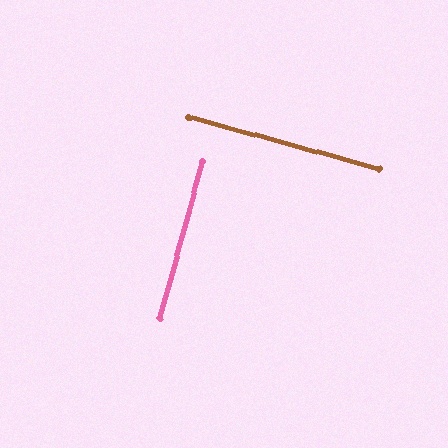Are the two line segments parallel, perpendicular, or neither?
Perpendicular — they meet at approximately 90°.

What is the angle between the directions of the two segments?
Approximately 90 degrees.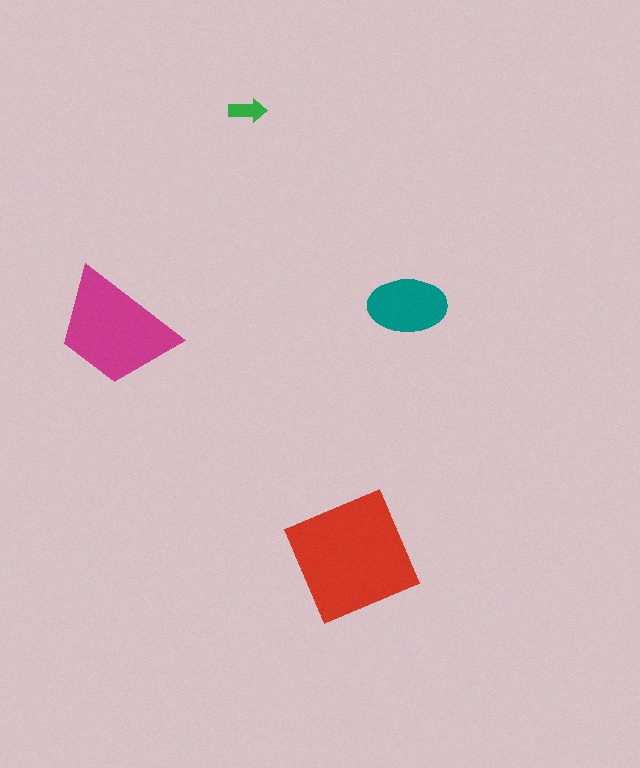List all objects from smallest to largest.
The green arrow, the teal ellipse, the magenta trapezoid, the red square.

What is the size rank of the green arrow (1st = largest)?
4th.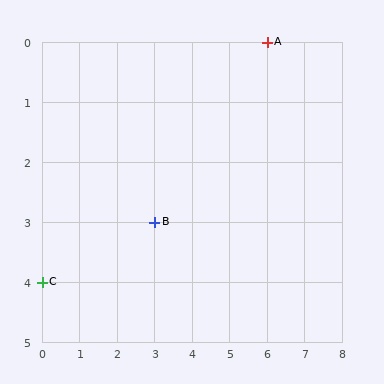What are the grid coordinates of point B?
Point B is at grid coordinates (3, 3).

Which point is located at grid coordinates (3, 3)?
Point B is at (3, 3).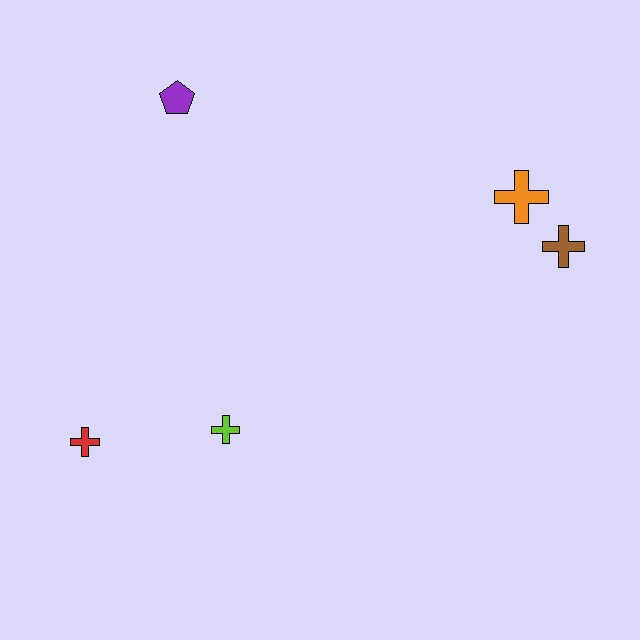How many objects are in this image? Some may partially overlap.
There are 5 objects.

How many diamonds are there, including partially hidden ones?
There are no diamonds.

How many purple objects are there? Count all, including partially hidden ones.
There is 1 purple object.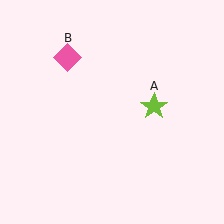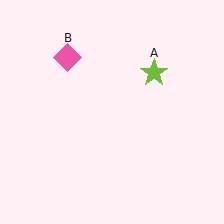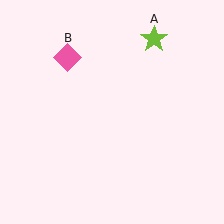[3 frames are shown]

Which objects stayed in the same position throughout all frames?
Pink diamond (object B) remained stationary.